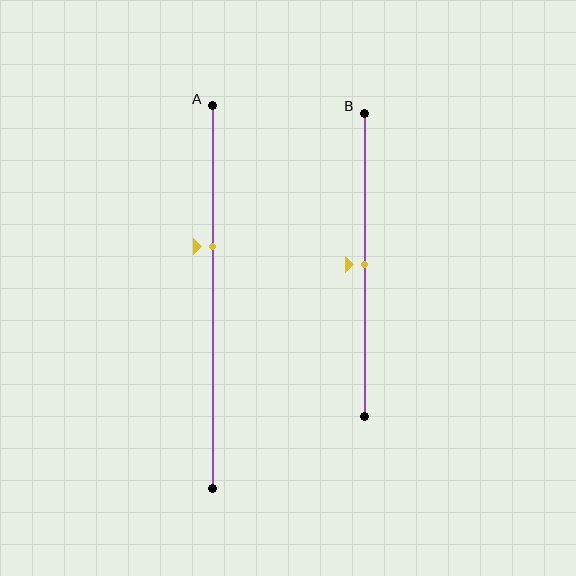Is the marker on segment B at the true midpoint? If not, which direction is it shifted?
Yes, the marker on segment B is at the true midpoint.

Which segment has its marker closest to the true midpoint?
Segment B has its marker closest to the true midpoint.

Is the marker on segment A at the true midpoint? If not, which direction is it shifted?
No, the marker on segment A is shifted upward by about 13% of the segment length.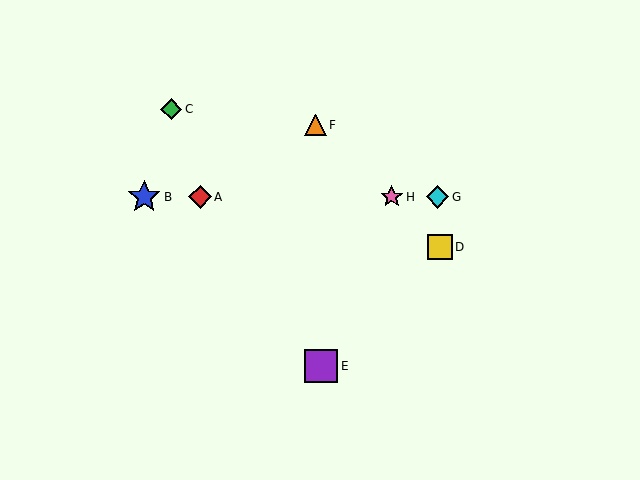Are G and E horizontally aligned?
No, G is at y≈197 and E is at y≈366.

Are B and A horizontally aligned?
Yes, both are at y≈197.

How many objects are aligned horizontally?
4 objects (A, B, G, H) are aligned horizontally.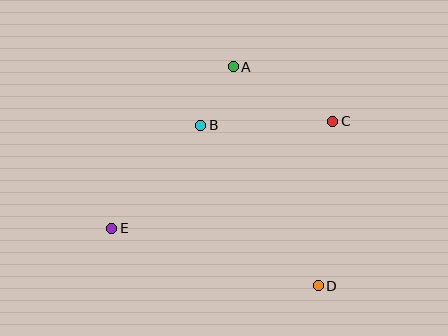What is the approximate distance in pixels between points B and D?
The distance between B and D is approximately 199 pixels.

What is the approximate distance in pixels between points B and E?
The distance between B and E is approximately 136 pixels.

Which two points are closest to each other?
Points A and B are closest to each other.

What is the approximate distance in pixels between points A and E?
The distance between A and E is approximately 202 pixels.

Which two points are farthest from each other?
Points C and E are farthest from each other.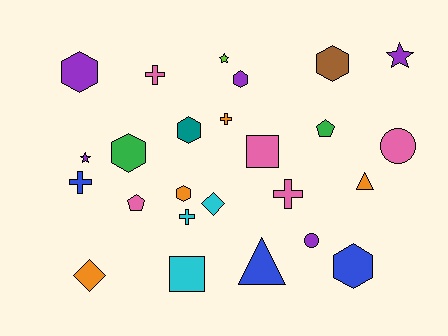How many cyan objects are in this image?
There are 3 cyan objects.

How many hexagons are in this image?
There are 7 hexagons.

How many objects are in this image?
There are 25 objects.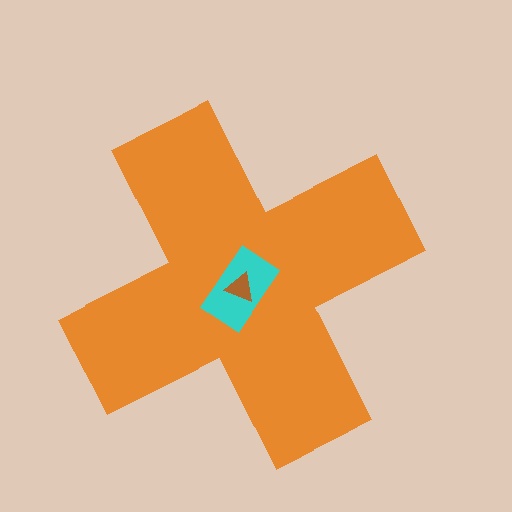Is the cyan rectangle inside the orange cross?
Yes.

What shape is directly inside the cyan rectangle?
The brown triangle.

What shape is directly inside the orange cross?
The cyan rectangle.